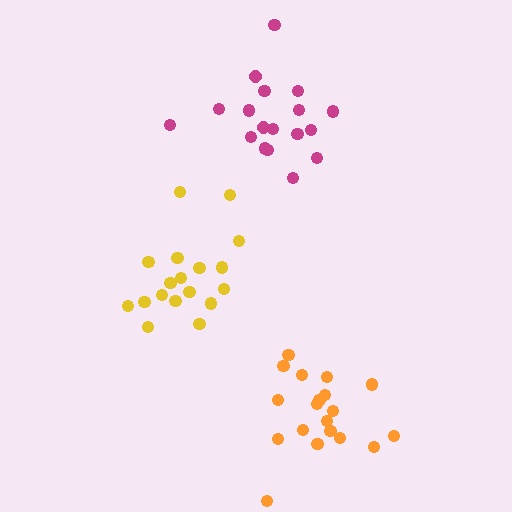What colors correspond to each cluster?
The clusters are colored: yellow, orange, magenta.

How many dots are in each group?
Group 1: 18 dots, Group 2: 19 dots, Group 3: 18 dots (55 total).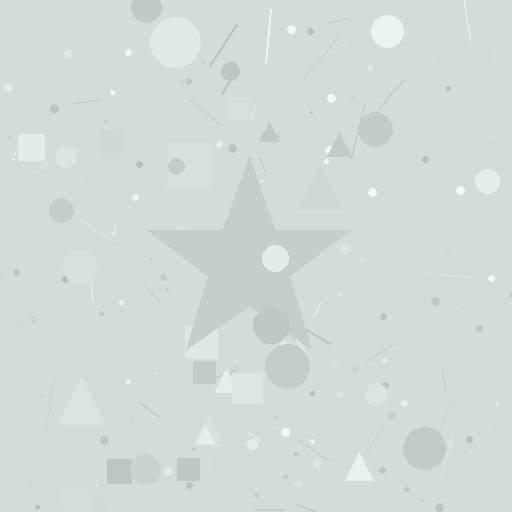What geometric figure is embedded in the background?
A star is embedded in the background.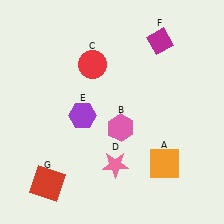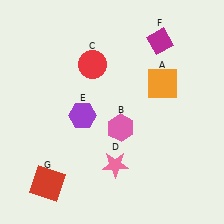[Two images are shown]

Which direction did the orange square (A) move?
The orange square (A) moved up.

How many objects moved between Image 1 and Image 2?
1 object moved between the two images.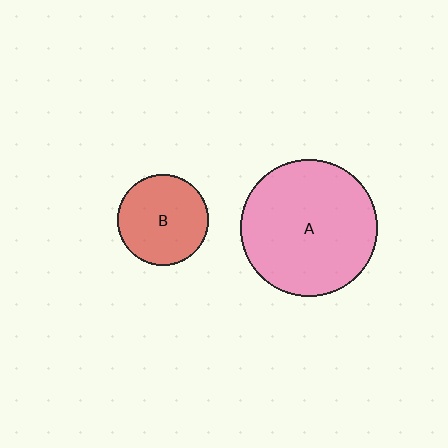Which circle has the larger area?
Circle A (pink).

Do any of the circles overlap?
No, none of the circles overlap.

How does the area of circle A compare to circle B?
Approximately 2.3 times.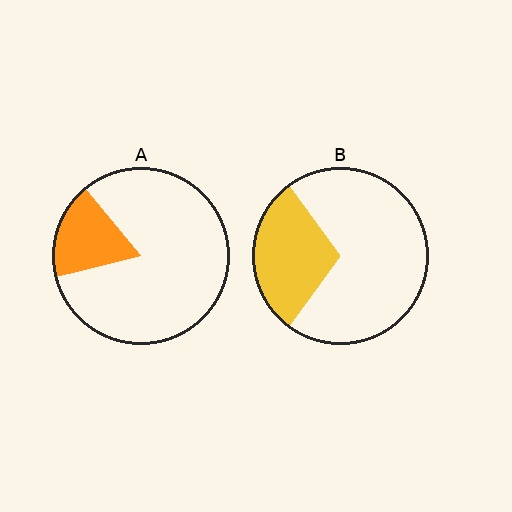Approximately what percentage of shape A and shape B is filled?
A is approximately 20% and B is approximately 30%.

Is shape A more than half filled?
No.